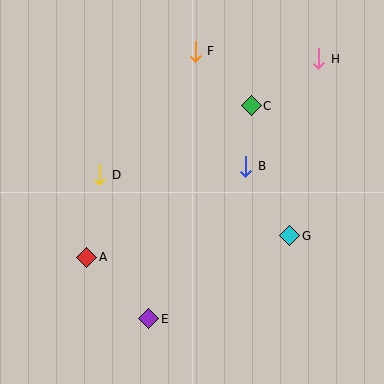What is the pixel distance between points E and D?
The distance between E and D is 152 pixels.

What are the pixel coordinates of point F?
Point F is at (195, 51).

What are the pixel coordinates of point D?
Point D is at (100, 175).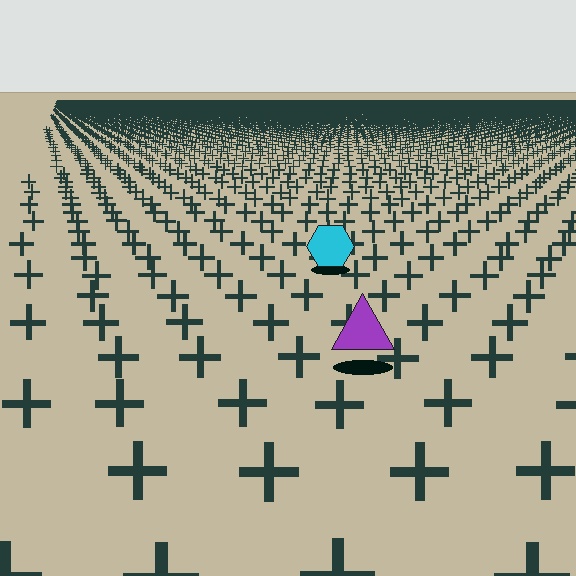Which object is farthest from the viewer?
The cyan hexagon is farthest from the viewer. It appears smaller and the ground texture around it is denser.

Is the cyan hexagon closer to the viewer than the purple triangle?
No. The purple triangle is closer — you can tell from the texture gradient: the ground texture is coarser near it.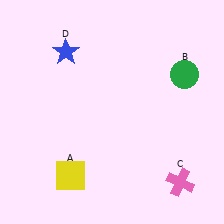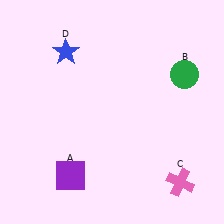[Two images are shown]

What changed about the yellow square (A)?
In Image 1, A is yellow. In Image 2, it changed to purple.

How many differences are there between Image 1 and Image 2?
There is 1 difference between the two images.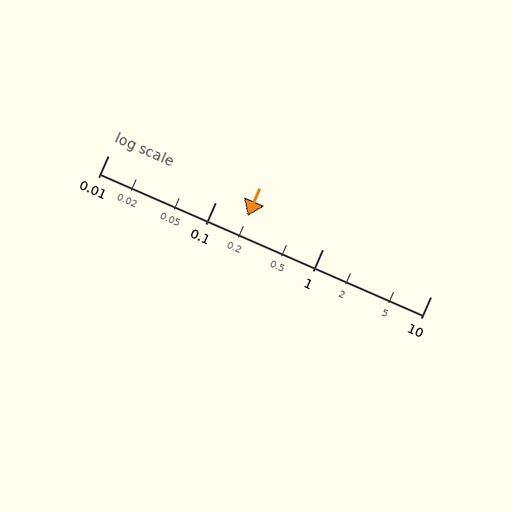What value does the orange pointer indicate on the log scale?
The pointer indicates approximately 0.2.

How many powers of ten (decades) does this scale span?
The scale spans 3 decades, from 0.01 to 10.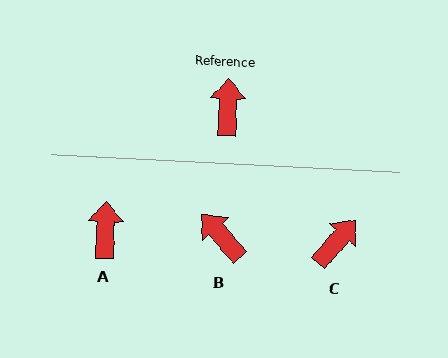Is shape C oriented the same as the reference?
No, it is off by about 39 degrees.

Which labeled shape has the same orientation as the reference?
A.